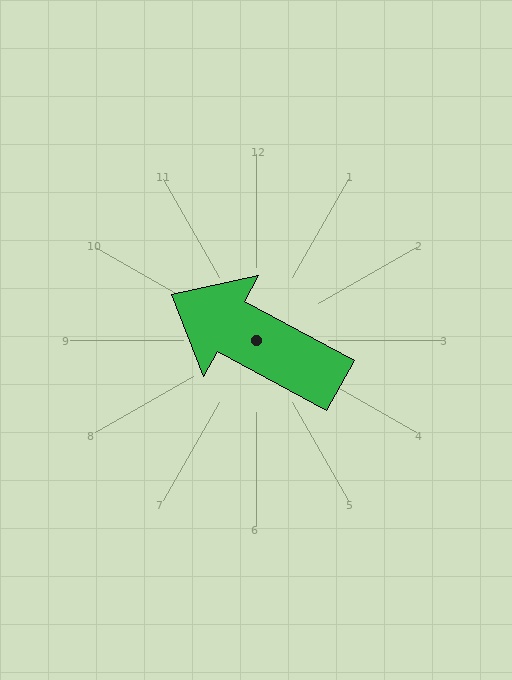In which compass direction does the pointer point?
Northwest.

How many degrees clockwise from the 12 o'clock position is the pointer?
Approximately 298 degrees.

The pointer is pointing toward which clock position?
Roughly 10 o'clock.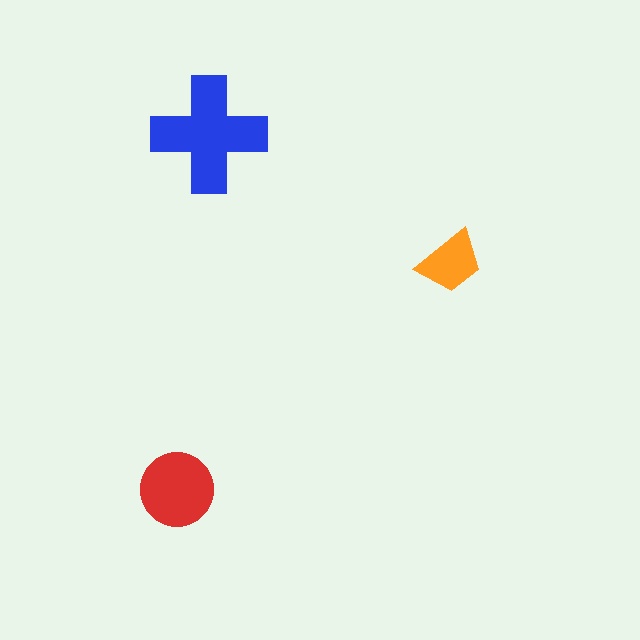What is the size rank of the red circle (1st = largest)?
2nd.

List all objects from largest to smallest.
The blue cross, the red circle, the orange trapezoid.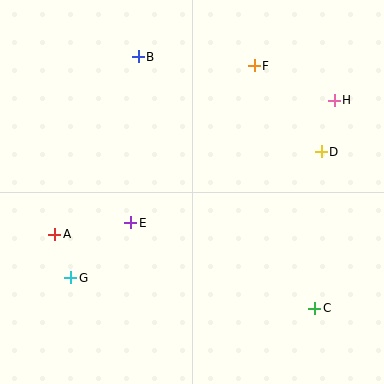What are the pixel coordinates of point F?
Point F is at (254, 66).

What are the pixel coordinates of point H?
Point H is at (334, 100).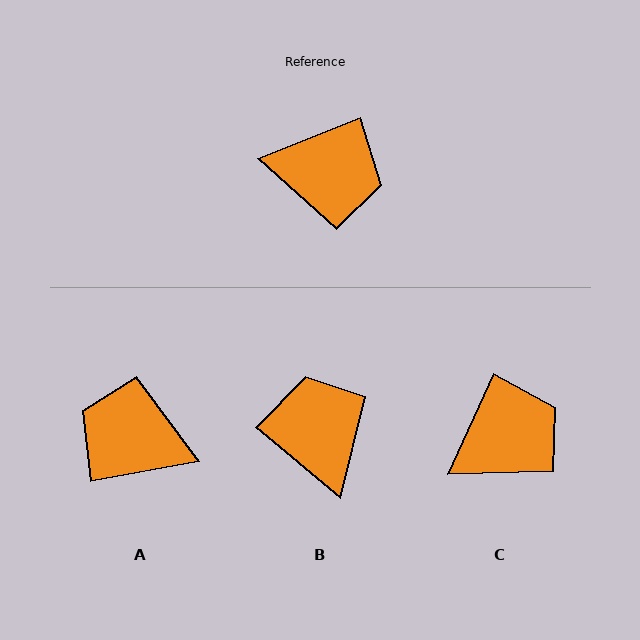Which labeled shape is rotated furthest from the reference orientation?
A, about 168 degrees away.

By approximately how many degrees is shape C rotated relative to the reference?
Approximately 44 degrees counter-clockwise.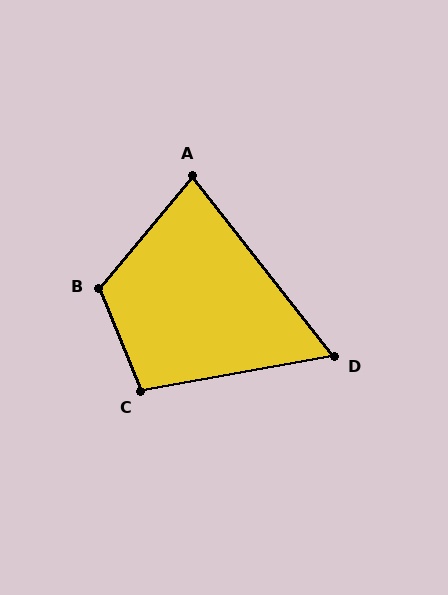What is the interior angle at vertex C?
Approximately 102 degrees (obtuse).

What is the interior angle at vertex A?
Approximately 78 degrees (acute).